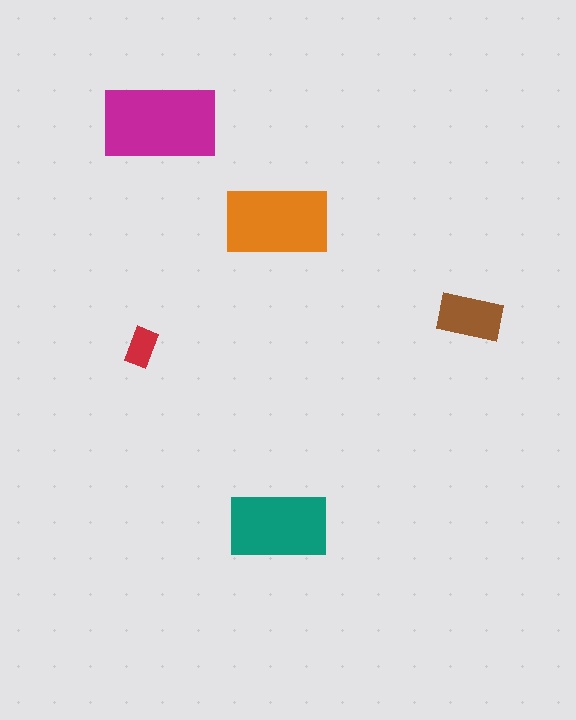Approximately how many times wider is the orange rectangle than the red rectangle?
About 2.5 times wider.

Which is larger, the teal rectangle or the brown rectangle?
The teal one.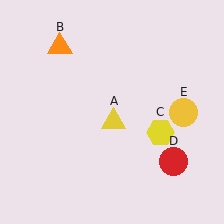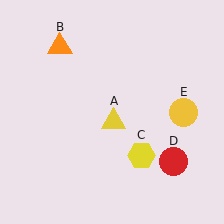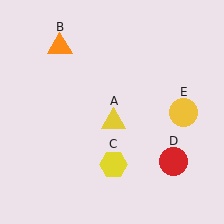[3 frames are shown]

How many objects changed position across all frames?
1 object changed position: yellow hexagon (object C).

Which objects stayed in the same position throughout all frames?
Yellow triangle (object A) and orange triangle (object B) and red circle (object D) and yellow circle (object E) remained stationary.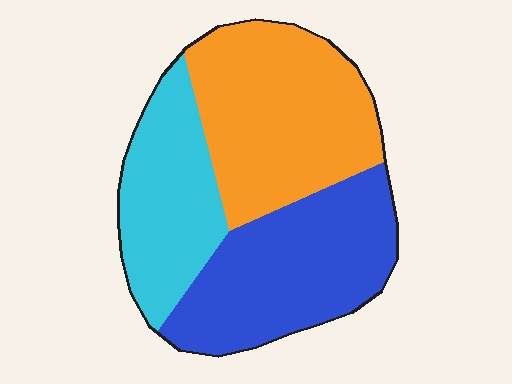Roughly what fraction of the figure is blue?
Blue takes up about three eighths (3/8) of the figure.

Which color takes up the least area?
Cyan, at roughly 25%.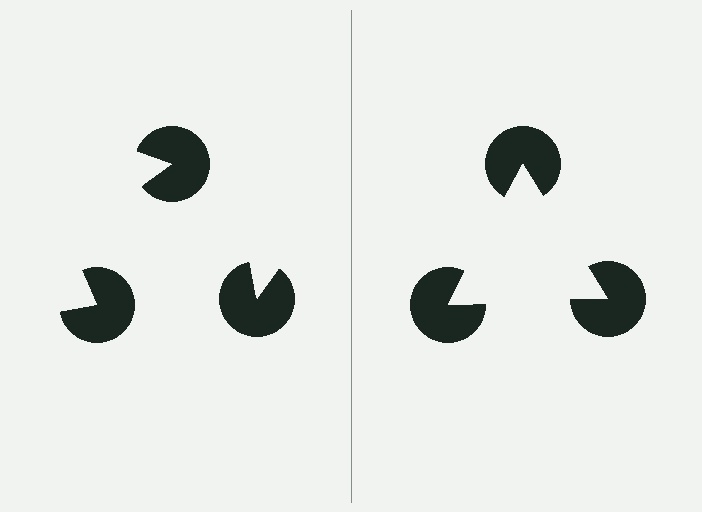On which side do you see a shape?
An illusory triangle appears on the right side. On the left side the wedge cuts are rotated, so no coherent shape forms.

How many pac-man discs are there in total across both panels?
6 — 3 on each side.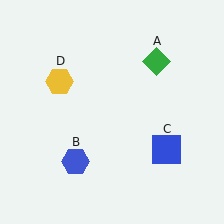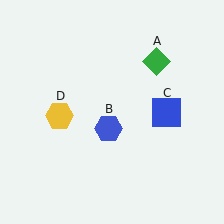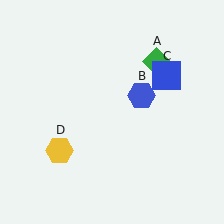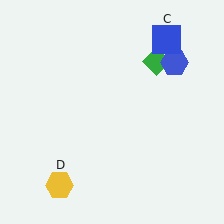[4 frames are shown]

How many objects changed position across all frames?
3 objects changed position: blue hexagon (object B), blue square (object C), yellow hexagon (object D).